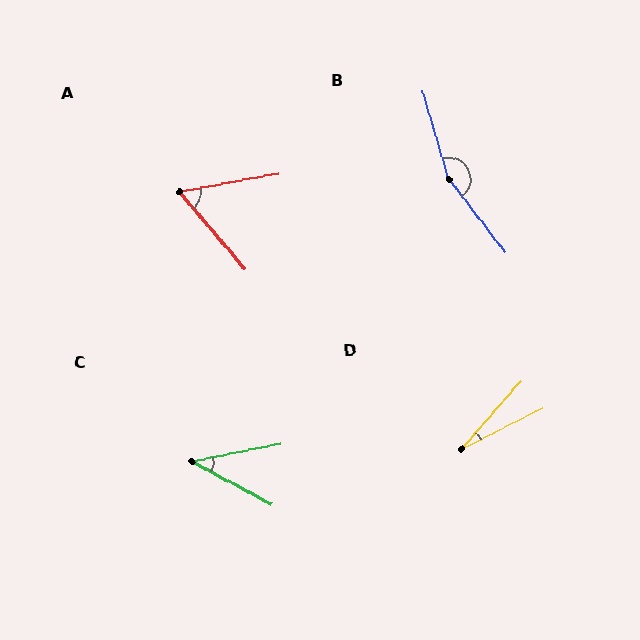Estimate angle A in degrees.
Approximately 59 degrees.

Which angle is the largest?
B, at approximately 159 degrees.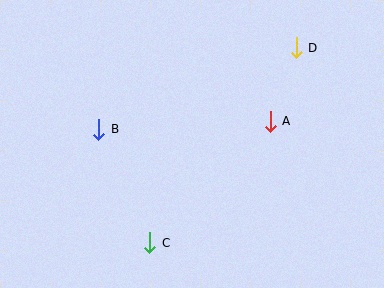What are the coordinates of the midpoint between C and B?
The midpoint between C and B is at (124, 186).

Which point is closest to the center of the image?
Point A at (270, 121) is closest to the center.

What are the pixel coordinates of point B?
Point B is at (99, 129).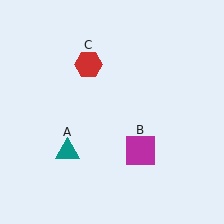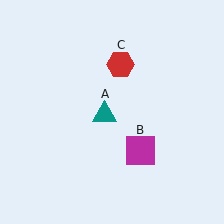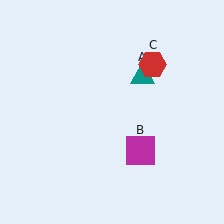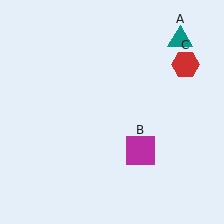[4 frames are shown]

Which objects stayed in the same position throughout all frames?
Magenta square (object B) remained stationary.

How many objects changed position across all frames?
2 objects changed position: teal triangle (object A), red hexagon (object C).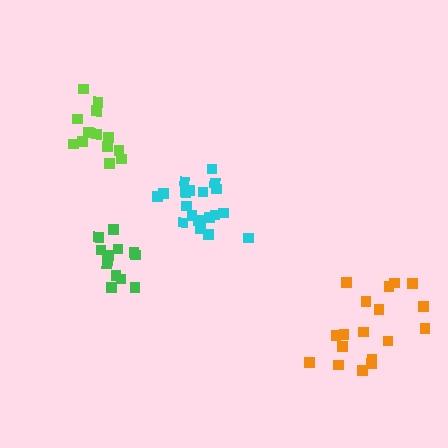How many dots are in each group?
Group 1: 18 dots, Group 2: 13 dots, Group 3: 19 dots, Group 4: 13 dots (63 total).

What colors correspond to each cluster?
The clusters are colored: orange, green, cyan, lime.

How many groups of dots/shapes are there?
There are 4 groups.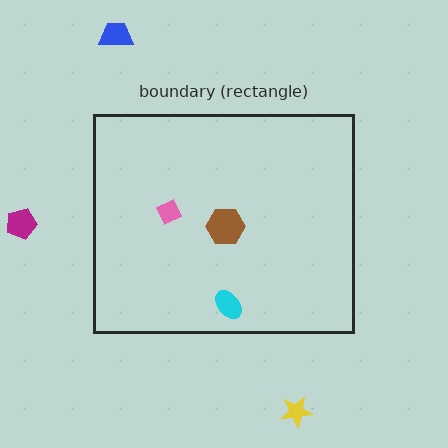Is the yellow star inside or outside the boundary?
Outside.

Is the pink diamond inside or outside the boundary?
Inside.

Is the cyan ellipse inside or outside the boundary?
Inside.